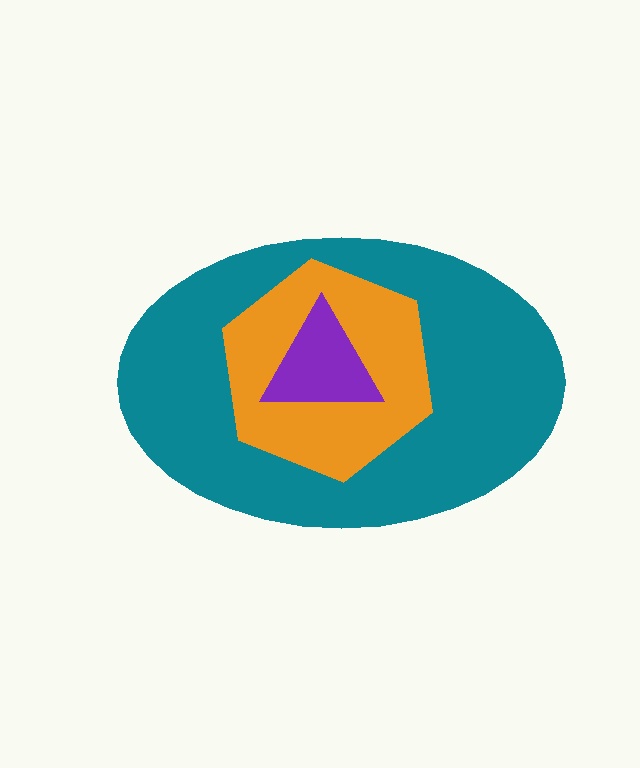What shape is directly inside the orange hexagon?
The purple triangle.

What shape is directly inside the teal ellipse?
The orange hexagon.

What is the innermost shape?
The purple triangle.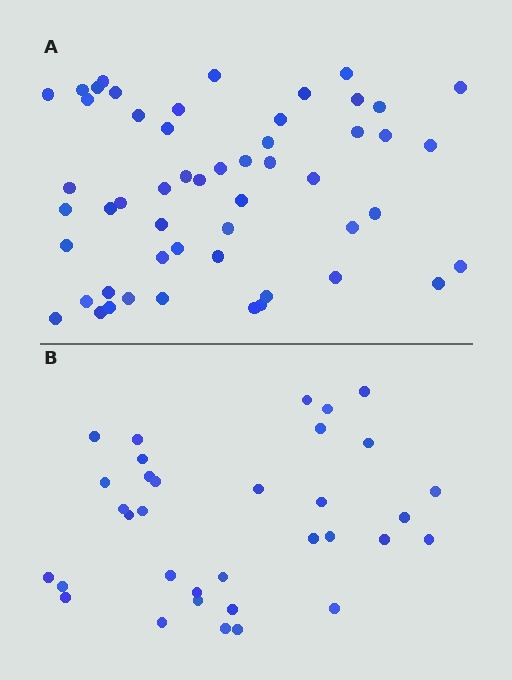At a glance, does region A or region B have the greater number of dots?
Region A (the top region) has more dots.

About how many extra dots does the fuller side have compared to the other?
Region A has approximately 20 more dots than region B.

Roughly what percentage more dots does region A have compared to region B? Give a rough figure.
About 55% more.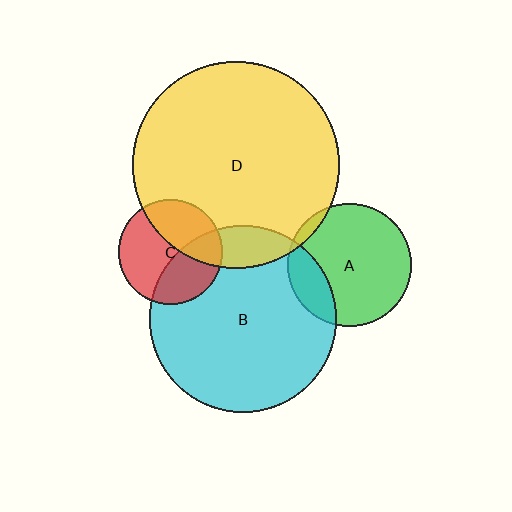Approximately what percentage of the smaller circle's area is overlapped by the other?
Approximately 20%.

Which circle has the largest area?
Circle D (yellow).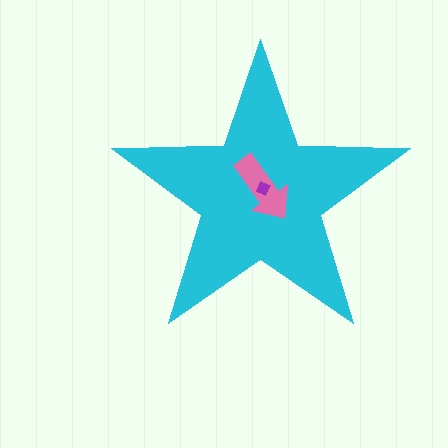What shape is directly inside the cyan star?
The pink arrow.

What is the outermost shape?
The cyan star.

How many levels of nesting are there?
3.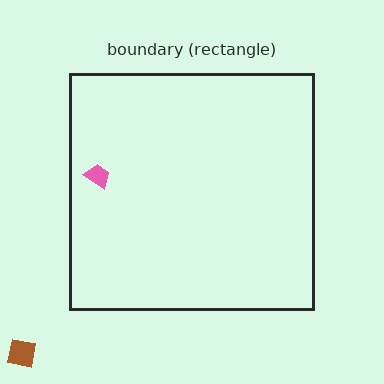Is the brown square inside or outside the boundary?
Outside.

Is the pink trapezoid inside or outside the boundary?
Inside.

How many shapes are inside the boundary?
1 inside, 1 outside.